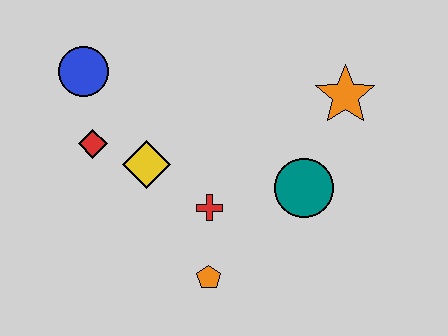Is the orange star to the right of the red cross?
Yes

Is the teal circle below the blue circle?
Yes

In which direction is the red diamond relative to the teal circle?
The red diamond is to the left of the teal circle.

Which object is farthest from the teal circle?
The blue circle is farthest from the teal circle.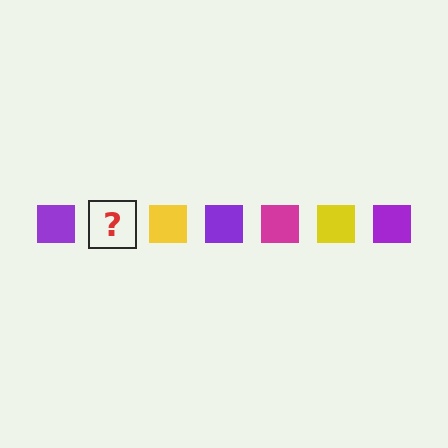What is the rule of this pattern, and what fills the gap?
The rule is that the pattern cycles through purple, magenta, yellow squares. The gap should be filled with a magenta square.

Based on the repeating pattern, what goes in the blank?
The blank should be a magenta square.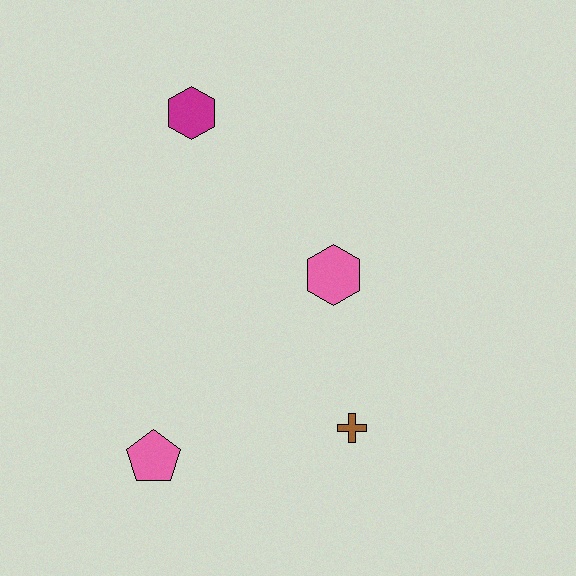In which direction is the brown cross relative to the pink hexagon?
The brown cross is below the pink hexagon.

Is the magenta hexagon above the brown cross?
Yes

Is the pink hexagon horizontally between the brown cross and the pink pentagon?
Yes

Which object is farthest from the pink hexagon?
The pink pentagon is farthest from the pink hexagon.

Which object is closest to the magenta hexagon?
The pink hexagon is closest to the magenta hexagon.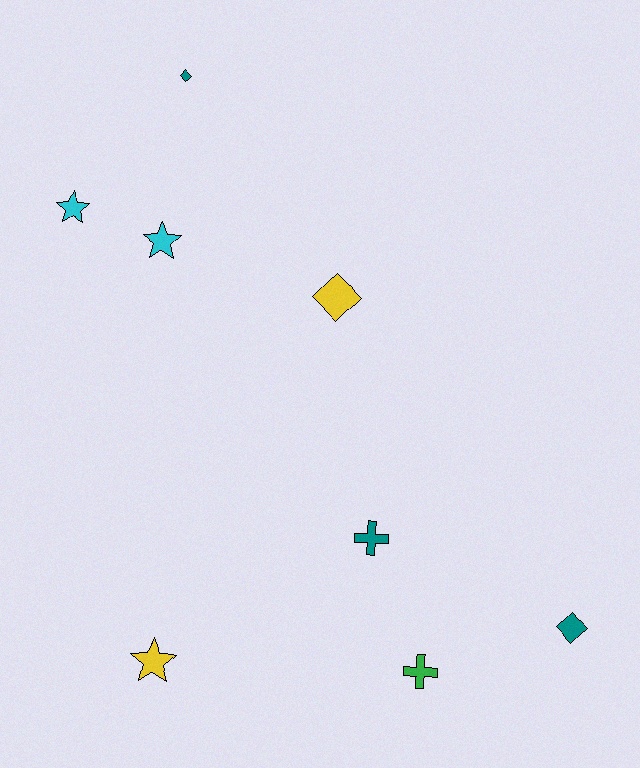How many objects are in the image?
There are 8 objects.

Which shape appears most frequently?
Star, with 3 objects.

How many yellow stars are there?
There is 1 yellow star.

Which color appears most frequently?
Teal, with 3 objects.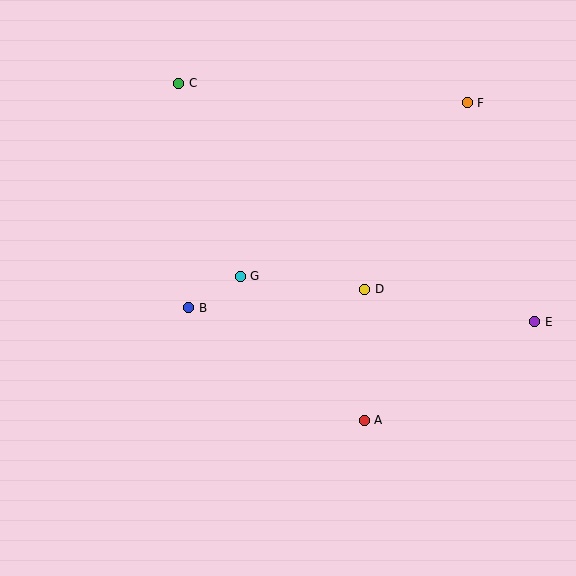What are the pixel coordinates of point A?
Point A is at (364, 420).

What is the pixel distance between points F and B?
The distance between F and B is 346 pixels.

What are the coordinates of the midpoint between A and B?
The midpoint between A and B is at (276, 364).